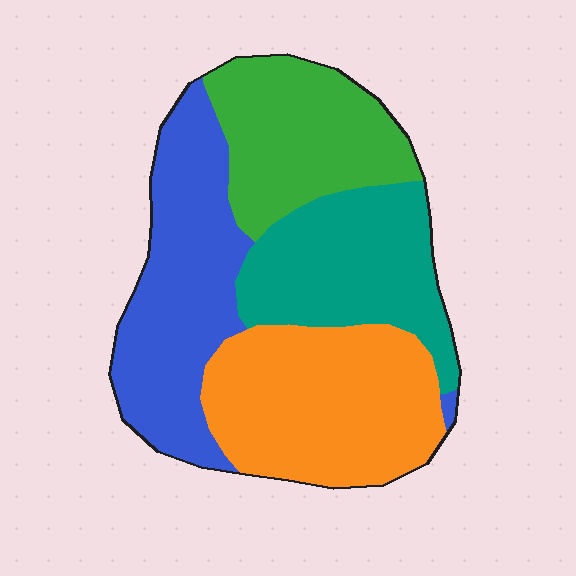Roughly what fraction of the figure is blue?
Blue takes up between a sixth and a third of the figure.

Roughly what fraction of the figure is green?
Green covers around 20% of the figure.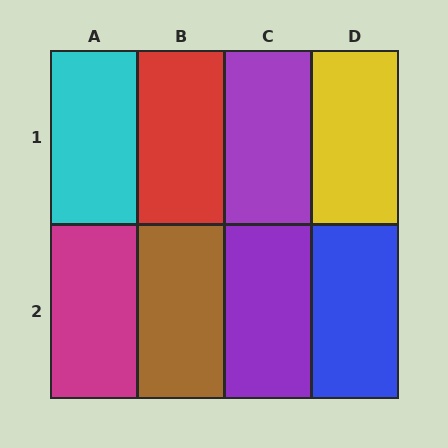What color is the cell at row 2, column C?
Purple.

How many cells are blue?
1 cell is blue.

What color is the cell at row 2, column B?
Brown.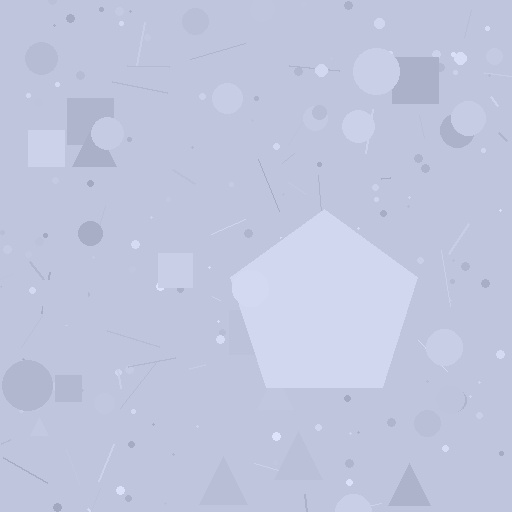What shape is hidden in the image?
A pentagon is hidden in the image.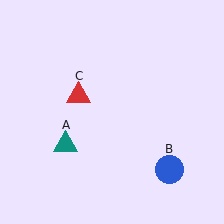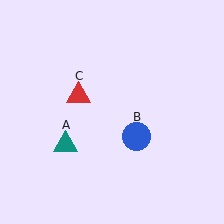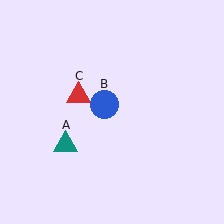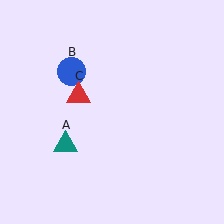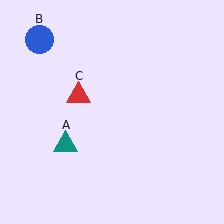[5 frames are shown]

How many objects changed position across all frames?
1 object changed position: blue circle (object B).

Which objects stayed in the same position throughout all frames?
Teal triangle (object A) and red triangle (object C) remained stationary.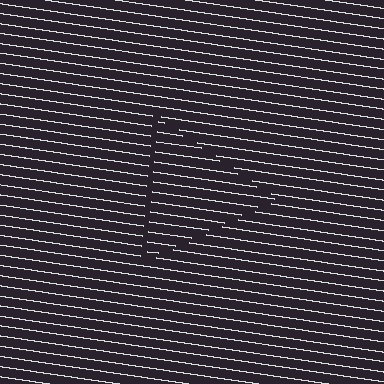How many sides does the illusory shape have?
3 sides — the line-ends trace a triangle.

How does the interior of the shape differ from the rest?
The interior of the shape contains the same grating, shifted by half a period — the contour is defined by the phase discontinuity where line-ends from the inner and outer gratings abut.